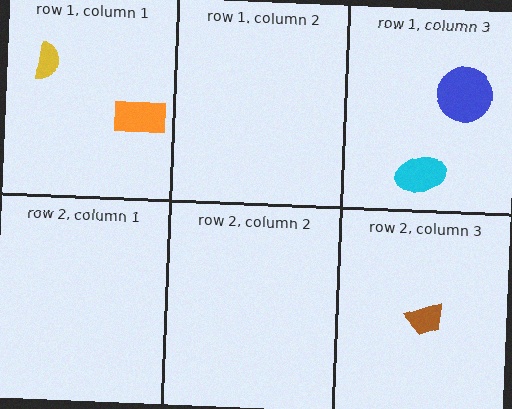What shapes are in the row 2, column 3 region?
The brown trapezoid.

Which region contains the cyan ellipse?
The row 1, column 3 region.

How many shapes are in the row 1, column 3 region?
2.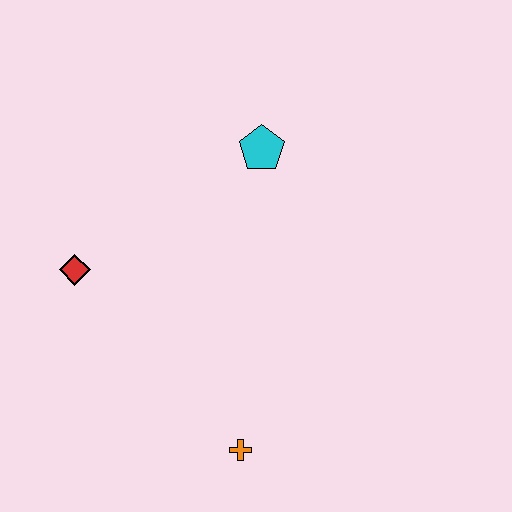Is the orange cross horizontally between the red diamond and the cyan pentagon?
Yes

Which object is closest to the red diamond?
The cyan pentagon is closest to the red diamond.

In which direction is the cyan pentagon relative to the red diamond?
The cyan pentagon is to the right of the red diamond.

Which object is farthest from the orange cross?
The cyan pentagon is farthest from the orange cross.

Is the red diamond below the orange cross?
No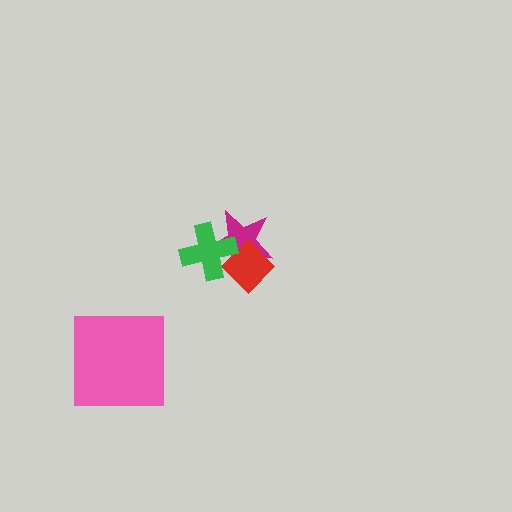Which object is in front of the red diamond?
The green cross is in front of the red diamond.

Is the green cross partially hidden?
No, no other shape covers it.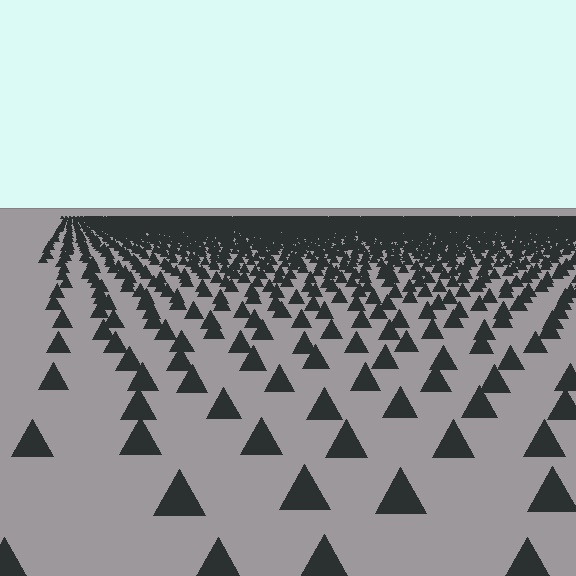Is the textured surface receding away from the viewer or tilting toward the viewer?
The surface is receding away from the viewer. Texture elements get smaller and denser toward the top.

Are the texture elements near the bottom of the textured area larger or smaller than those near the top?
Larger. Near the bottom, elements are closer to the viewer and appear at a bigger on-screen size.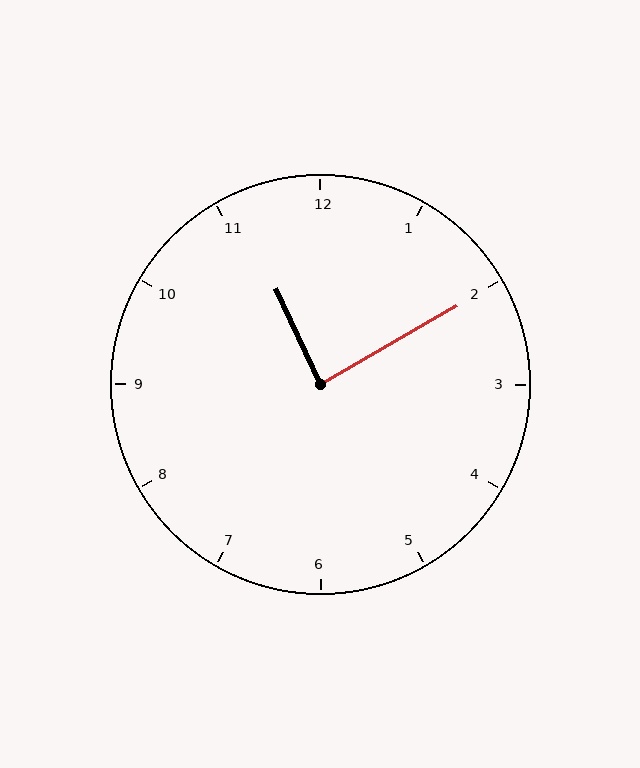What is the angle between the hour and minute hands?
Approximately 85 degrees.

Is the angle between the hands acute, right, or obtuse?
It is right.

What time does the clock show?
11:10.